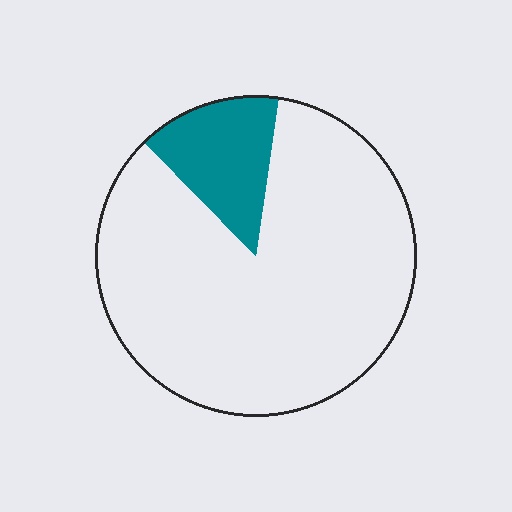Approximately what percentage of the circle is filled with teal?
Approximately 15%.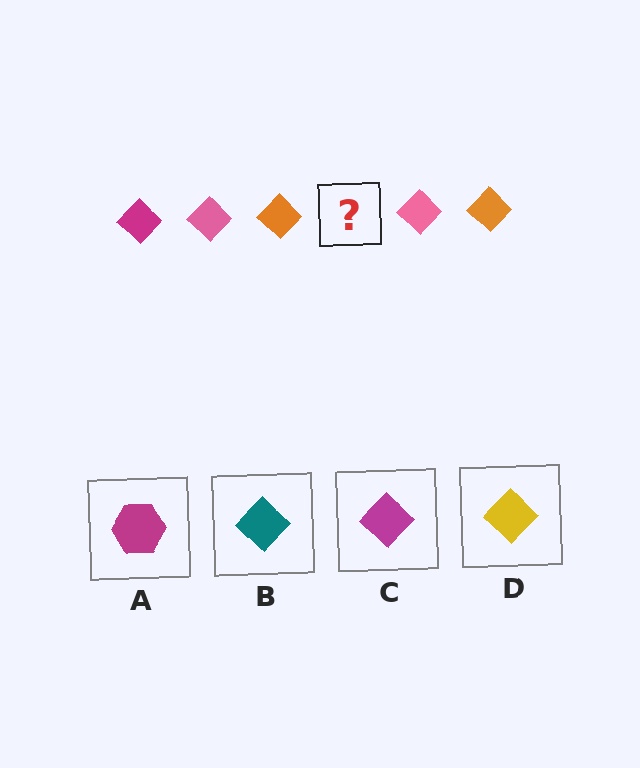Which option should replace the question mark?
Option C.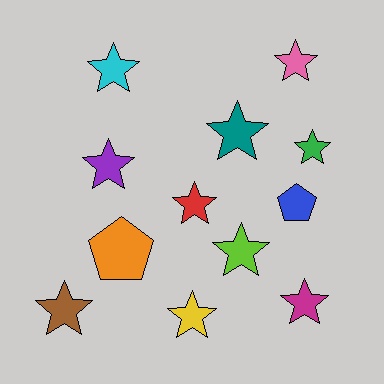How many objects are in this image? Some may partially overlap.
There are 12 objects.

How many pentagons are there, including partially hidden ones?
There are 2 pentagons.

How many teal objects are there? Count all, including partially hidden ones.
There is 1 teal object.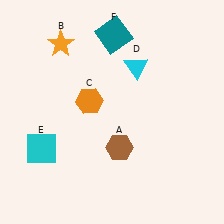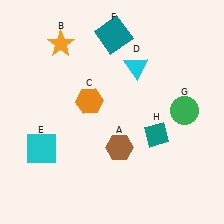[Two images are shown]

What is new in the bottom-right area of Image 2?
A teal diamond (H) was added in the bottom-right area of Image 2.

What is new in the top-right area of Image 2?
A green circle (G) was added in the top-right area of Image 2.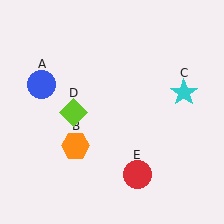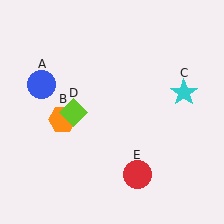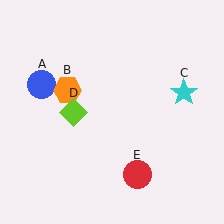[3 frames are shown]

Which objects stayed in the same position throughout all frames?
Blue circle (object A) and cyan star (object C) and lime diamond (object D) and red circle (object E) remained stationary.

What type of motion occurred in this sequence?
The orange hexagon (object B) rotated clockwise around the center of the scene.